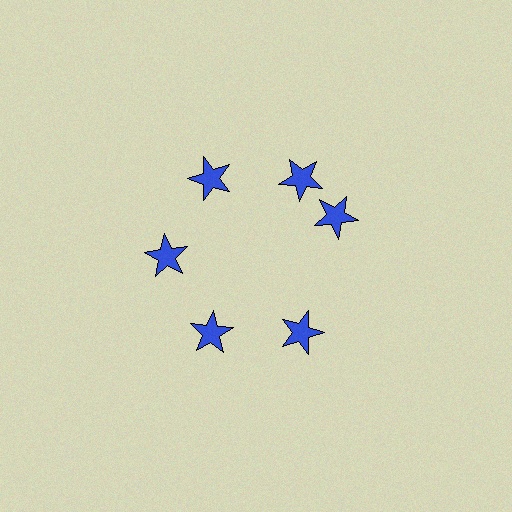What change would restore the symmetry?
The symmetry would be restored by rotating it back into even spacing with its neighbors so that all 6 stars sit at equal angles and equal distance from the center.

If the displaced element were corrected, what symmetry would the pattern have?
It would have 6-fold rotational symmetry — the pattern would map onto itself every 60 degrees.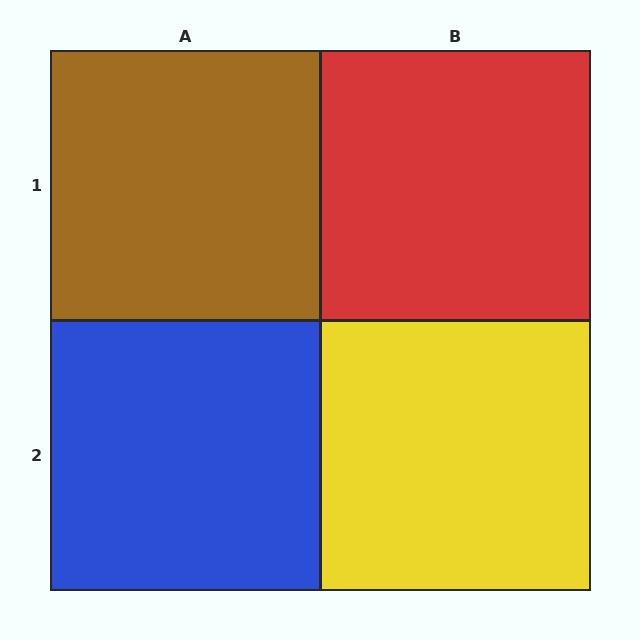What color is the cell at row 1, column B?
Red.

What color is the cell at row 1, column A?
Brown.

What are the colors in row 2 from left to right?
Blue, yellow.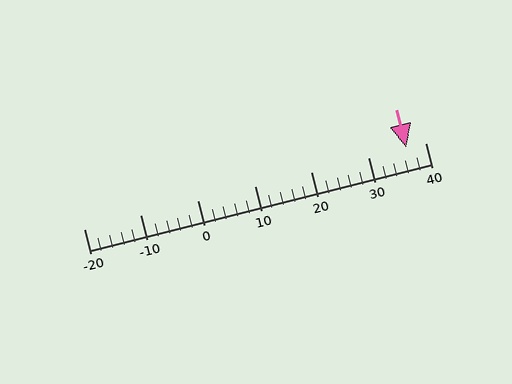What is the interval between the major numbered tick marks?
The major tick marks are spaced 10 units apart.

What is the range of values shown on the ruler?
The ruler shows values from -20 to 40.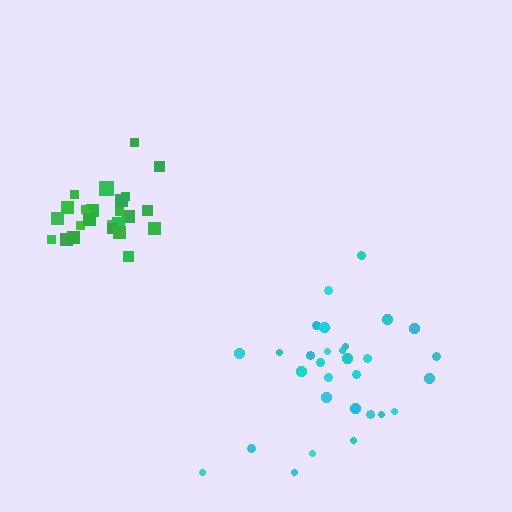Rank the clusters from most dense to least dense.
green, cyan.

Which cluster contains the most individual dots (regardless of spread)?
Cyan (30).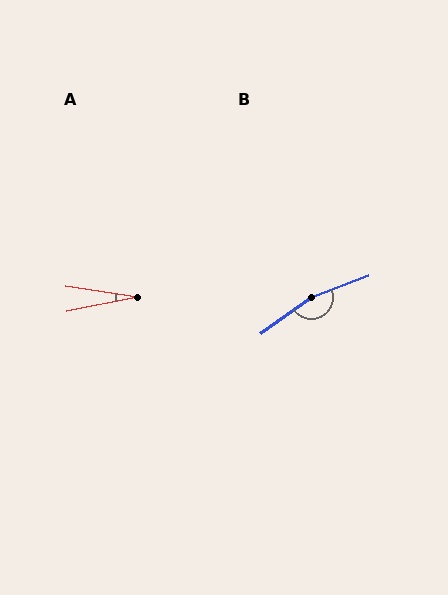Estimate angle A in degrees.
Approximately 19 degrees.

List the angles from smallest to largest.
A (19°), B (165°).